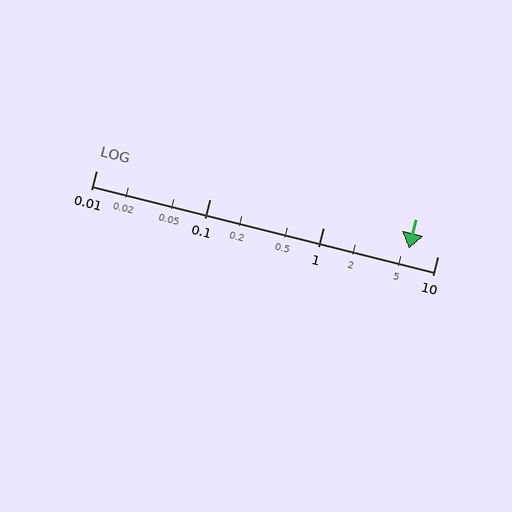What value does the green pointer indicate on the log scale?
The pointer indicates approximately 5.6.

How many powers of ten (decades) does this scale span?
The scale spans 3 decades, from 0.01 to 10.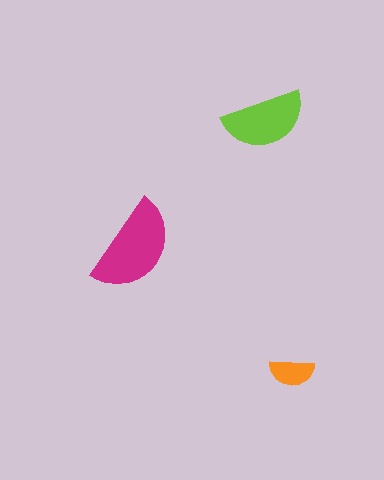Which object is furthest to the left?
The magenta semicircle is leftmost.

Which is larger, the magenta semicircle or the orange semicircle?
The magenta one.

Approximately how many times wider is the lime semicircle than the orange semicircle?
About 2 times wider.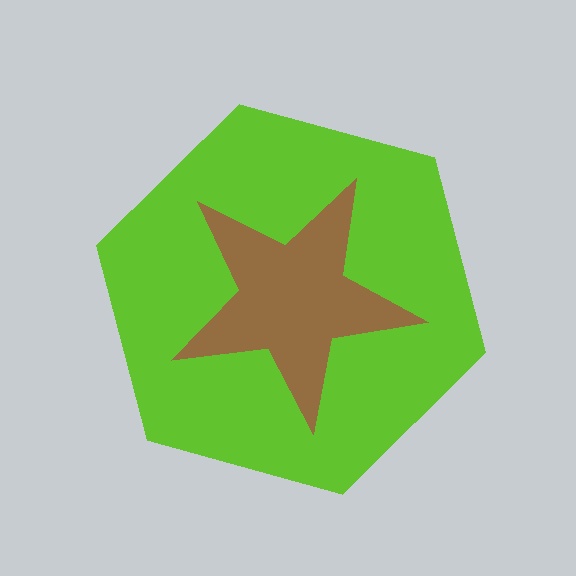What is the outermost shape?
The lime hexagon.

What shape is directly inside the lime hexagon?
The brown star.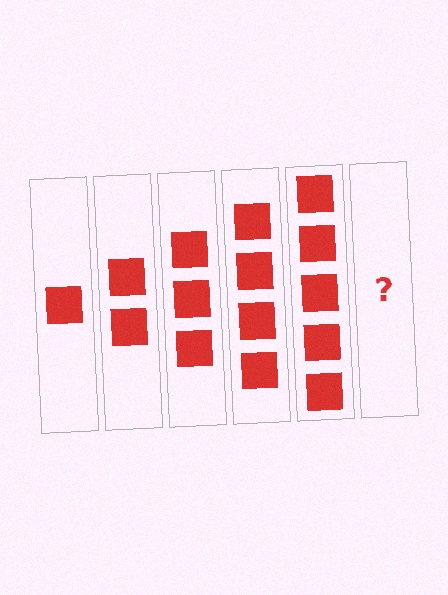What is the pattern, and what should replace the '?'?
The pattern is that each step adds one more square. The '?' should be 6 squares.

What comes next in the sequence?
The next element should be 6 squares.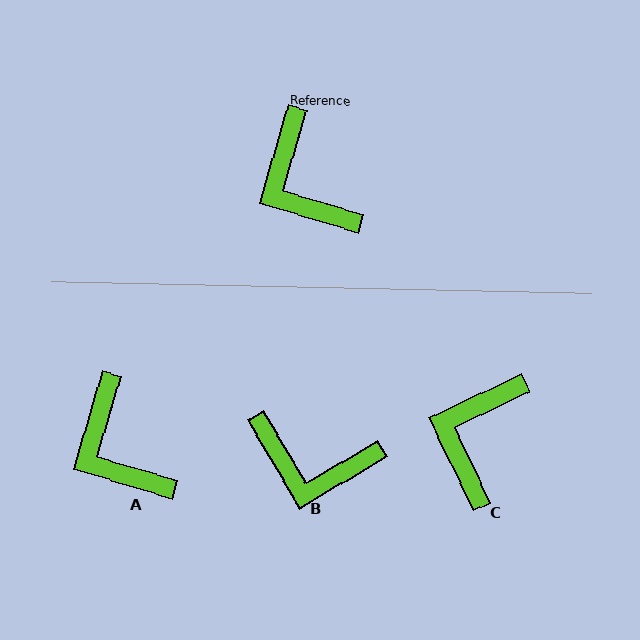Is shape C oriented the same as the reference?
No, it is off by about 48 degrees.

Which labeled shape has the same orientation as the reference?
A.